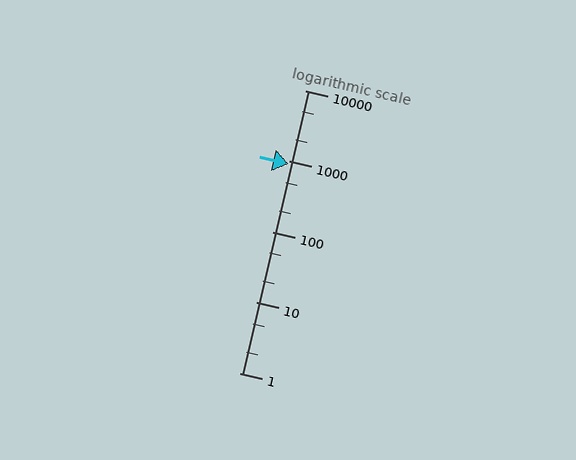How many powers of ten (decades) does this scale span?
The scale spans 4 decades, from 1 to 10000.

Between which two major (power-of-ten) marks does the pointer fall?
The pointer is between 100 and 1000.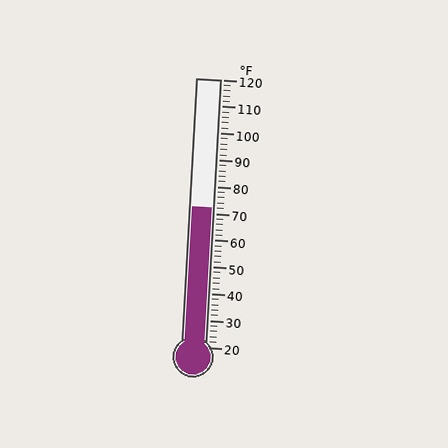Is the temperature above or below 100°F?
The temperature is below 100°F.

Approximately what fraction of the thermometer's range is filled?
The thermometer is filled to approximately 50% of its range.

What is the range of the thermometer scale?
The thermometer scale ranges from 20°F to 120°F.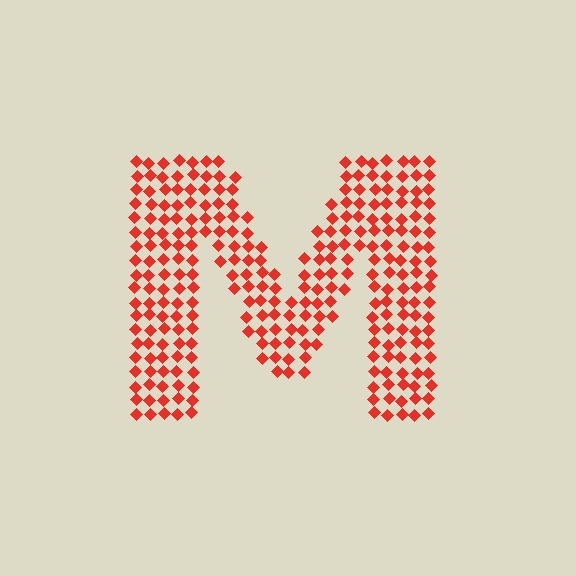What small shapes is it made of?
It is made of small diamonds.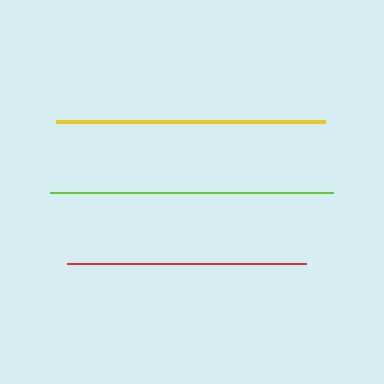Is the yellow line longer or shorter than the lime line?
The lime line is longer than the yellow line.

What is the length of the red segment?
The red segment is approximately 239 pixels long.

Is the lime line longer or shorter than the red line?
The lime line is longer than the red line.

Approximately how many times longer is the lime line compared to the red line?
The lime line is approximately 1.2 times the length of the red line.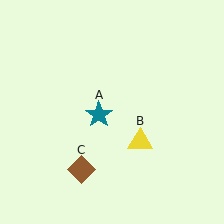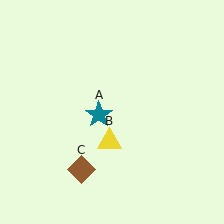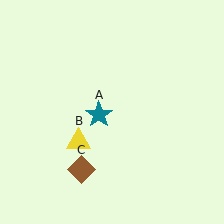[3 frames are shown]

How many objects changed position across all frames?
1 object changed position: yellow triangle (object B).